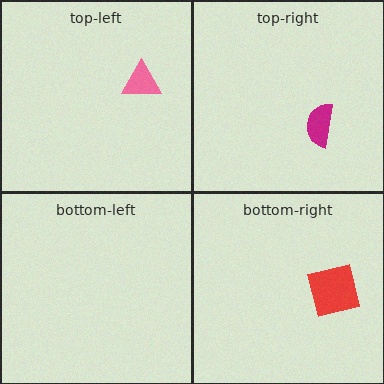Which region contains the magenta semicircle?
The top-right region.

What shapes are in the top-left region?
The pink triangle.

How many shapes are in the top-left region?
1.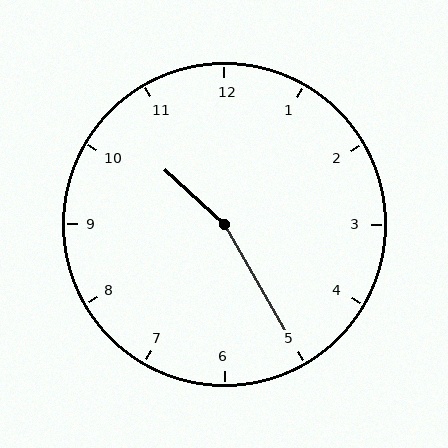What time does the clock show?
10:25.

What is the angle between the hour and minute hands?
Approximately 162 degrees.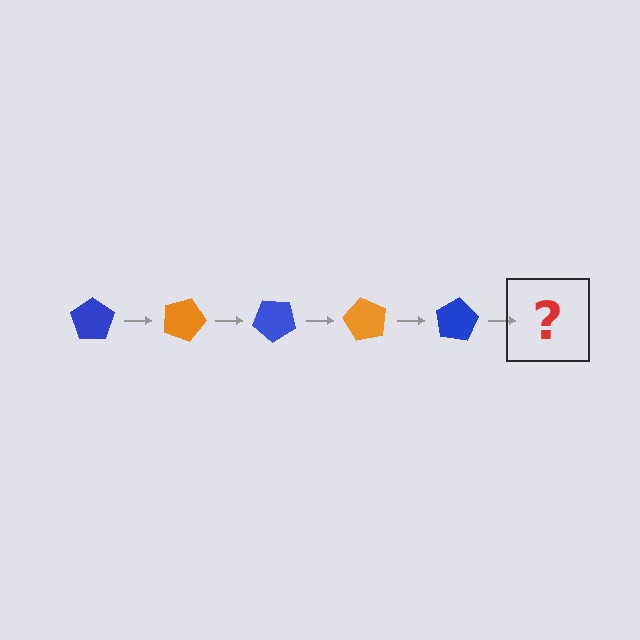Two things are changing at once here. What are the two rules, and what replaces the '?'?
The two rules are that it rotates 20 degrees each step and the color cycles through blue and orange. The '?' should be an orange pentagon, rotated 100 degrees from the start.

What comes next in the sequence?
The next element should be an orange pentagon, rotated 100 degrees from the start.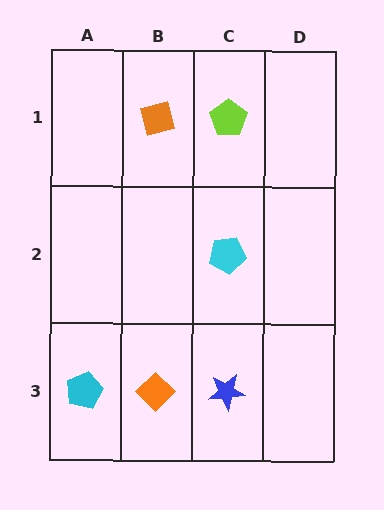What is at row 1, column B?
An orange square.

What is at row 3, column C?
A blue star.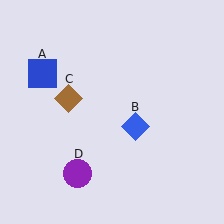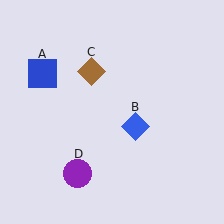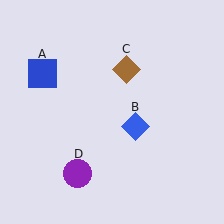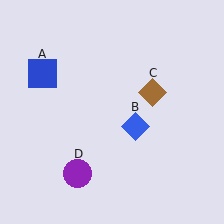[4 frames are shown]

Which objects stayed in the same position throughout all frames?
Blue square (object A) and blue diamond (object B) and purple circle (object D) remained stationary.